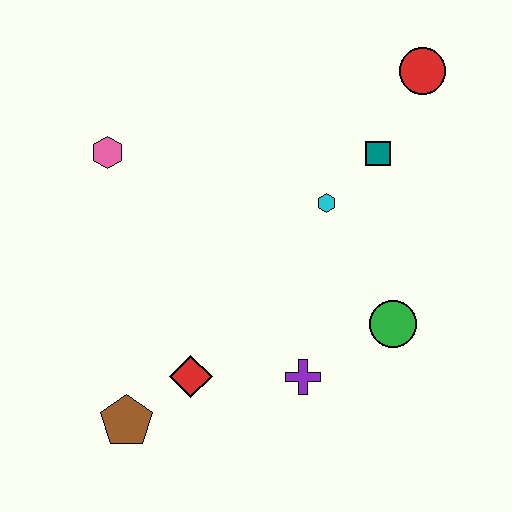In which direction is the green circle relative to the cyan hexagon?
The green circle is below the cyan hexagon.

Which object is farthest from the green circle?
The pink hexagon is farthest from the green circle.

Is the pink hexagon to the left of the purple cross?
Yes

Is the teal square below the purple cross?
No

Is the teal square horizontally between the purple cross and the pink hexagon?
No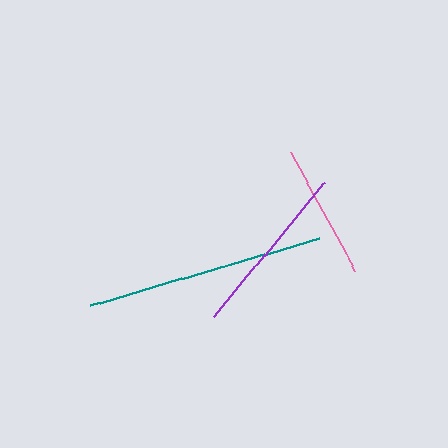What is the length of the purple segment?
The purple segment is approximately 174 pixels long.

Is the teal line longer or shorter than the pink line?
The teal line is longer than the pink line.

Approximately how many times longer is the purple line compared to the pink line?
The purple line is approximately 1.3 times the length of the pink line.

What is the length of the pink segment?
The pink segment is approximately 135 pixels long.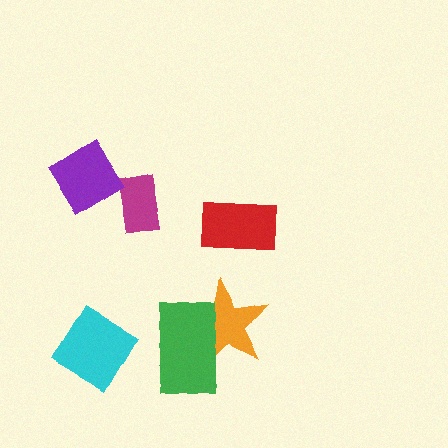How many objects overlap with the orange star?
1 object overlaps with the orange star.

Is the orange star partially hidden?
Yes, it is partially covered by another shape.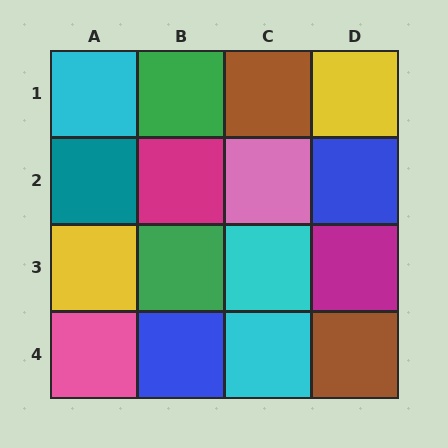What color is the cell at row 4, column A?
Pink.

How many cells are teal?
1 cell is teal.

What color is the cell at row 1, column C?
Brown.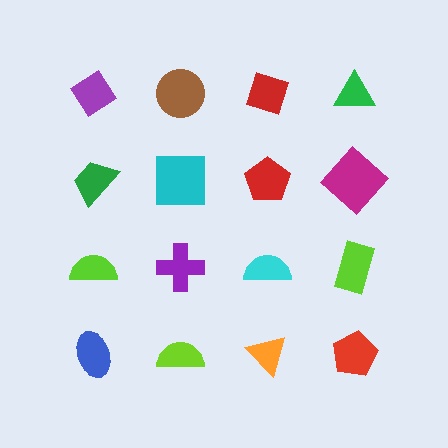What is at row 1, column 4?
A green triangle.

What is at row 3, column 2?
A purple cross.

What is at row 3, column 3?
A cyan semicircle.